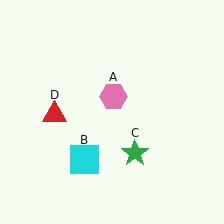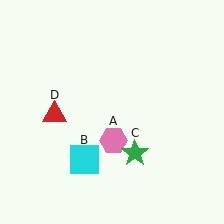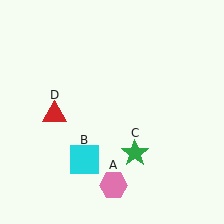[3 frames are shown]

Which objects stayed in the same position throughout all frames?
Cyan square (object B) and green star (object C) and red triangle (object D) remained stationary.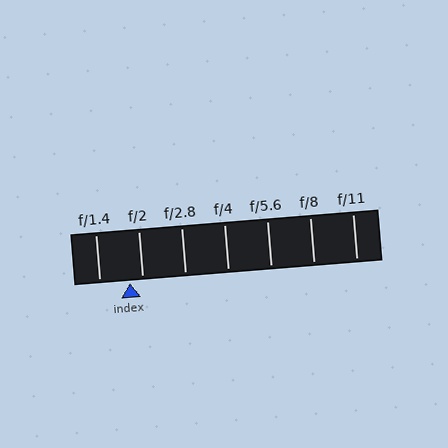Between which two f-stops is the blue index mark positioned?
The index mark is between f/1.4 and f/2.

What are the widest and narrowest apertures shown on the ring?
The widest aperture shown is f/1.4 and the narrowest is f/11.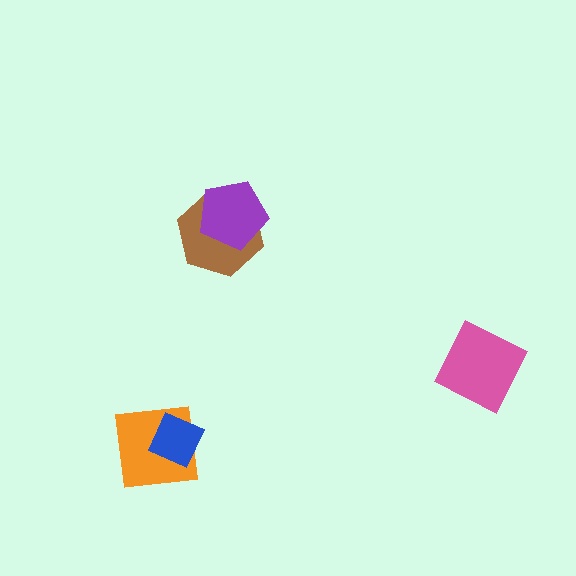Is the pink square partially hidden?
No, no other shape covers it.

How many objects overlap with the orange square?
1 object overlaps with the orange square.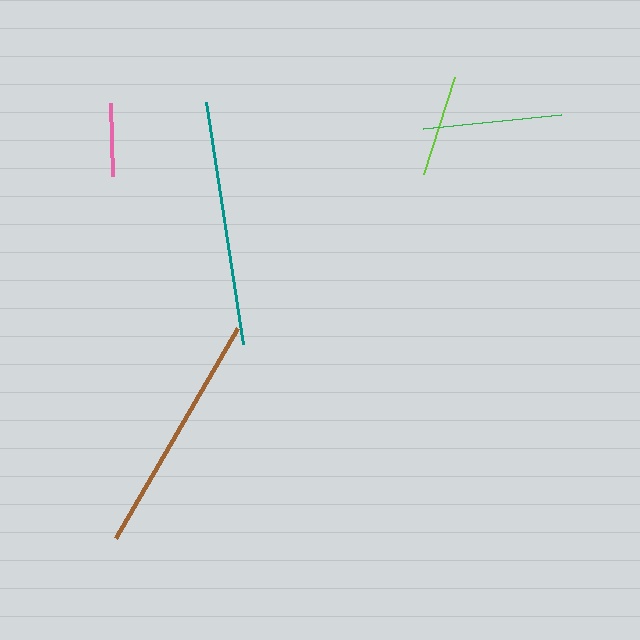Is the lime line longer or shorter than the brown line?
The brown line is longer than the lime line.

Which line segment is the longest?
The teal line is the longest at approximately 245 pixels.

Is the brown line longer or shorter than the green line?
The brown line is longer than the green line.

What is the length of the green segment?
The green segment is approximately 139 pixels long.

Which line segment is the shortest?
The pink line is the shortest at approximately 73 pixels.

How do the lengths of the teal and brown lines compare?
The teal and brown lines are approximately the same length.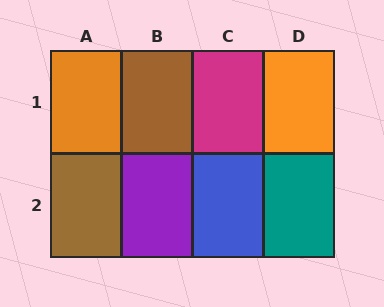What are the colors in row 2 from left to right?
Brown, purple, blue, teal.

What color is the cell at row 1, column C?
Magenta.